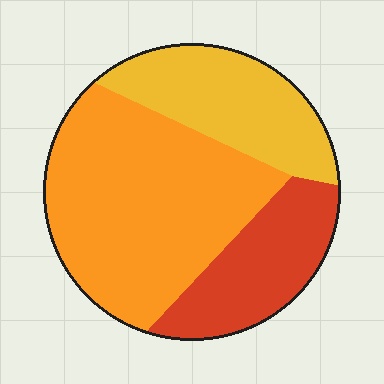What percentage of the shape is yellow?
Yellow covers roughly 25% of the shape.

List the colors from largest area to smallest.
From largest to smallest: orange, yellow, red.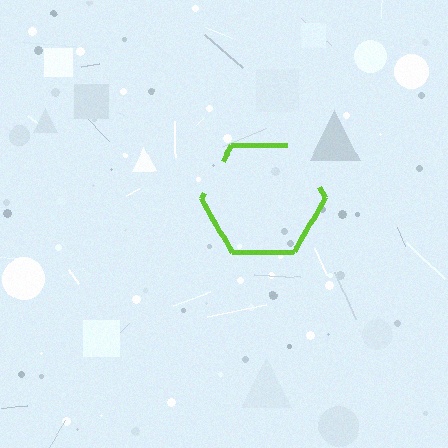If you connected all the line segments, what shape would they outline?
They would outline a hexagon.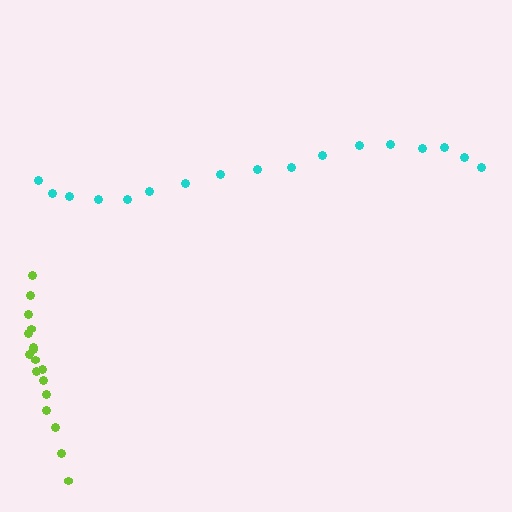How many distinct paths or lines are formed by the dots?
There are 2 distinct paths.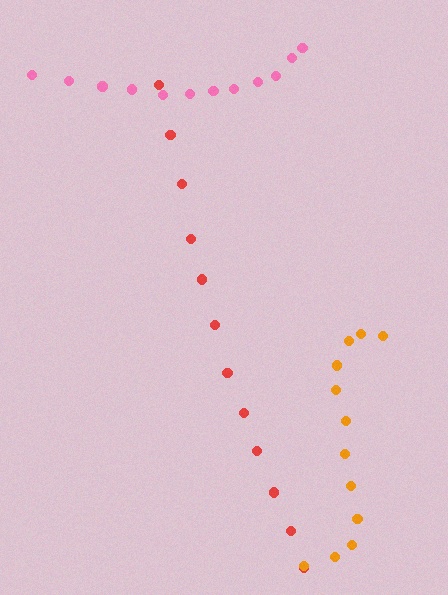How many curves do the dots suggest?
There are 3 distinct paths.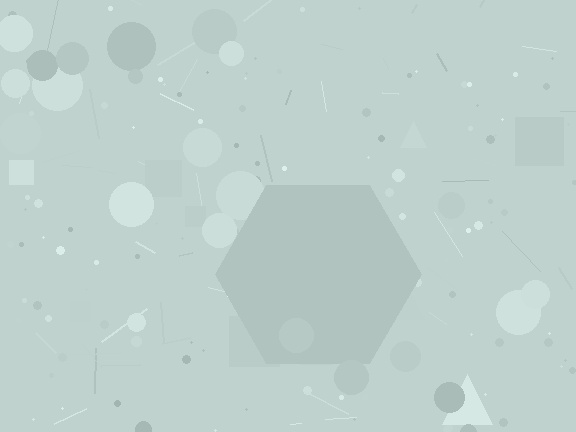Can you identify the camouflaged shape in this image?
The camouflaged shape is a hexagon.